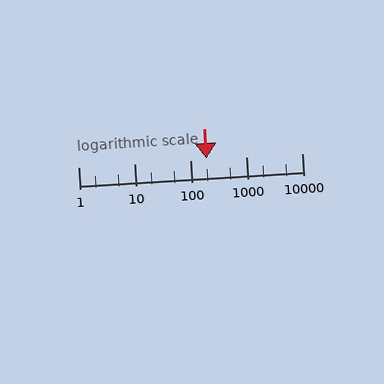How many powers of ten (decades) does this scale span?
The scale spans 4 decades, from 1 to 10000.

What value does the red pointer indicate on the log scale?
The pointer indicates approximately 200.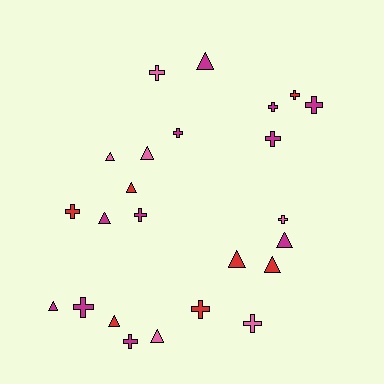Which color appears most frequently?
Magenta, with 11 objects.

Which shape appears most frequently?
Cross, with 13 objects.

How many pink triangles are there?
There are 3 pink triangles.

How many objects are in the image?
There are 24 objects.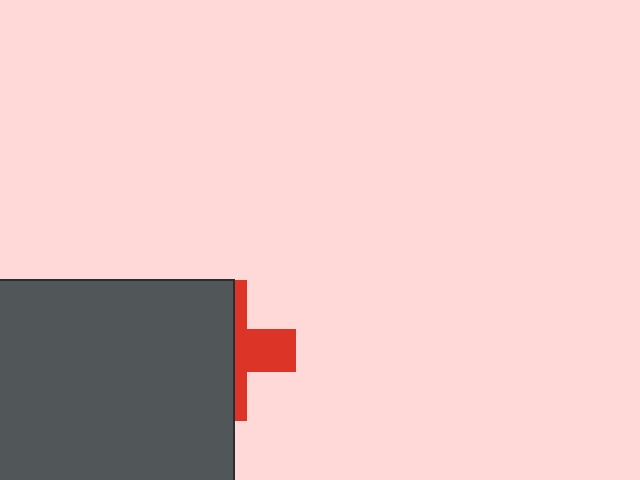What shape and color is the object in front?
The object in front is a dark gray rectangle.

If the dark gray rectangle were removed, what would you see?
You would see the complete red cross.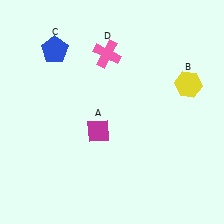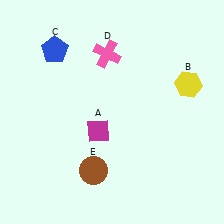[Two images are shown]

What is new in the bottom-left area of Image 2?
A brown circle (E) was added in the bottom-left area of Image 2.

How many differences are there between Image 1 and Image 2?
There is 1 difference between the two images.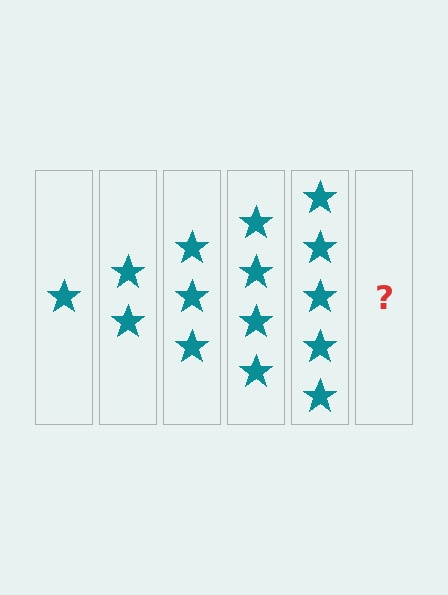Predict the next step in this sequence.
The next step is 6 stars.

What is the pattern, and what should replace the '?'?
The pattern is that each step adds one more star. The '?' should be 6 stars.